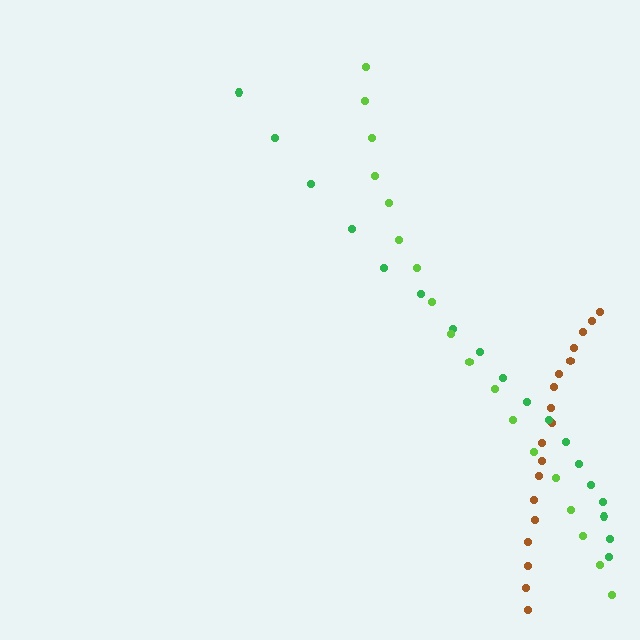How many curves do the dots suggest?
There are 3 distinct paths.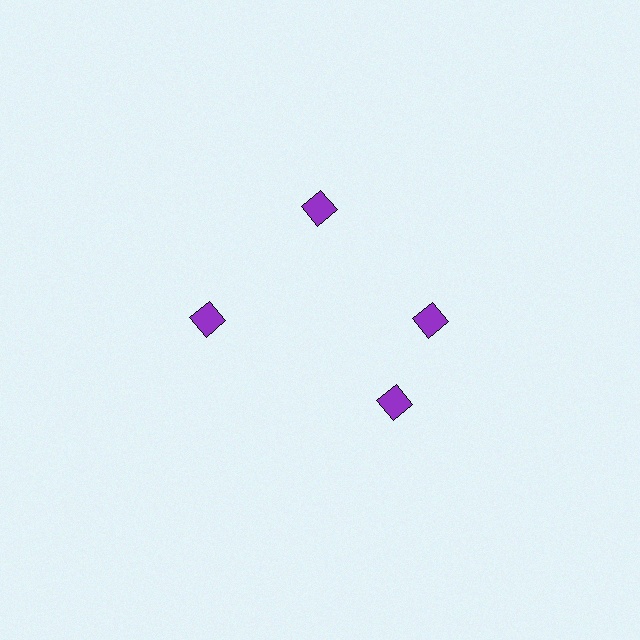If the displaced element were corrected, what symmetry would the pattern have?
It would have 4-fold rotational symmetry — the pattern would map onto itself every 90 degrees.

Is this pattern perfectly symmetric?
No. The 4 purple diamonds are arranged in a ring, but one element near the 6 o'clock position is rotated out of alignment along the ring, breaking the 4-fold rotational symmetry.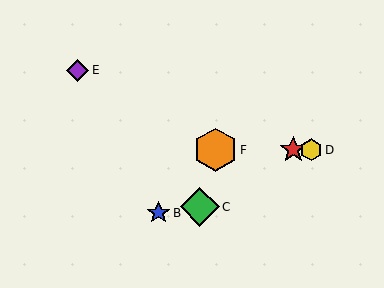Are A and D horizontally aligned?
Yes, both are at y≈150.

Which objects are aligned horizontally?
Objects A, D, F are aligned horizontally.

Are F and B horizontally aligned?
No, F is at y≈150 and B is at y≈213.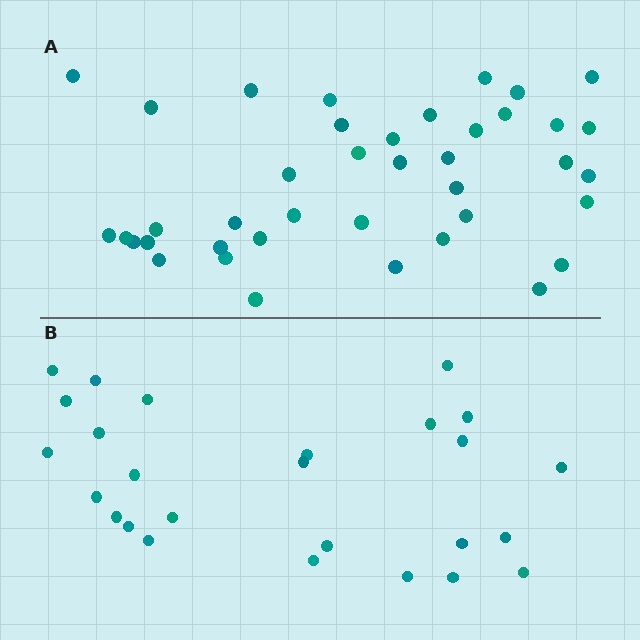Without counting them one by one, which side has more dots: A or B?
Region A (the top region) has more dots.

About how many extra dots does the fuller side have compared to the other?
Region A has approximately 15 more dots than region B.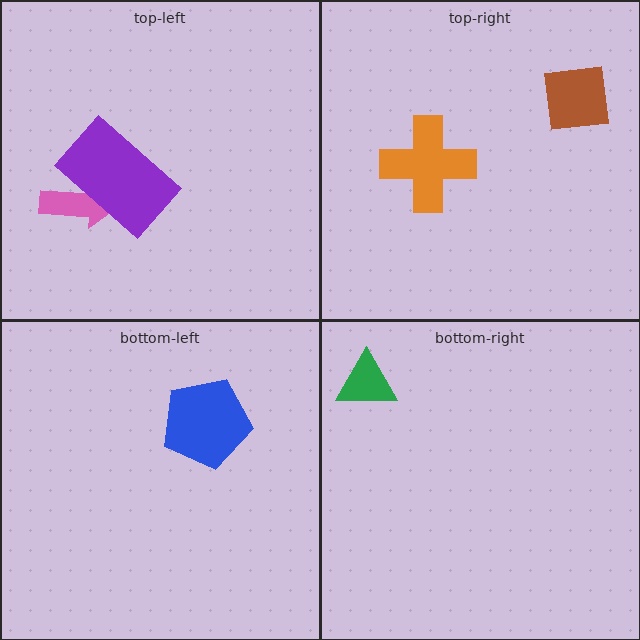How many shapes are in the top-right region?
2.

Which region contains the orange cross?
The top-right region.